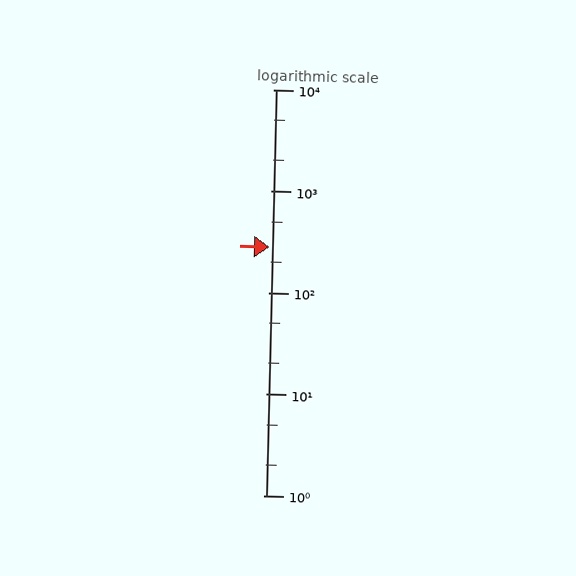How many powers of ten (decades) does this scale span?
The scale spans 4 decades, from 1 to 10000.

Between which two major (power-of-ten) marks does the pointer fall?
The pointer is between 100 and 1000.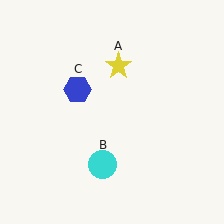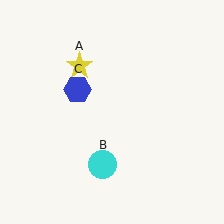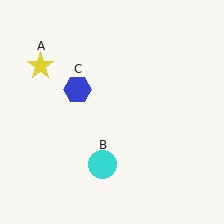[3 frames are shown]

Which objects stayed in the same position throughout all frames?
Cyan circle (object B) and blue hexagon (object C) remained stationary.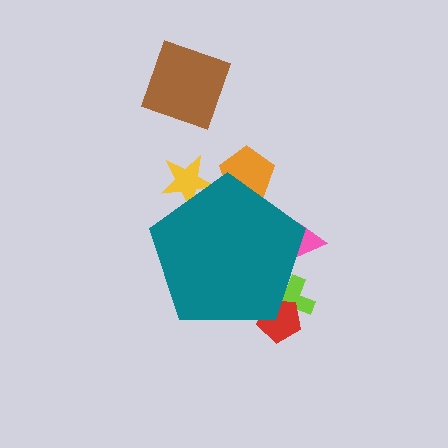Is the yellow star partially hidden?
Yes, the yellow star is partially hidden behind the teal pentagon.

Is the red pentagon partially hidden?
Yes, the red pentagon is partially hidden behind the teal pentagon.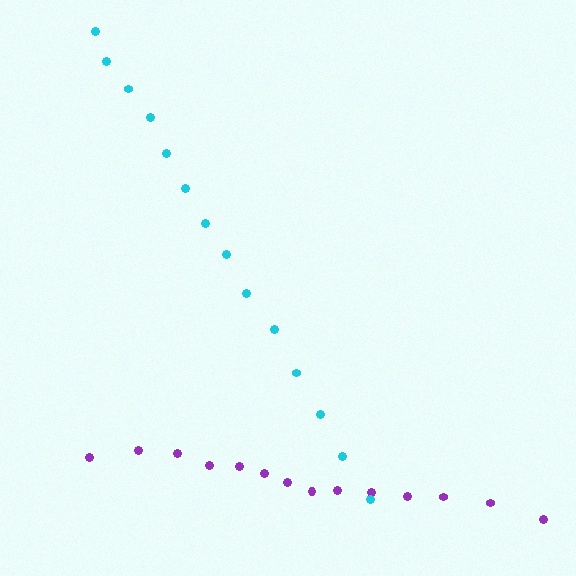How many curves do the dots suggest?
There are 2 distinct paths.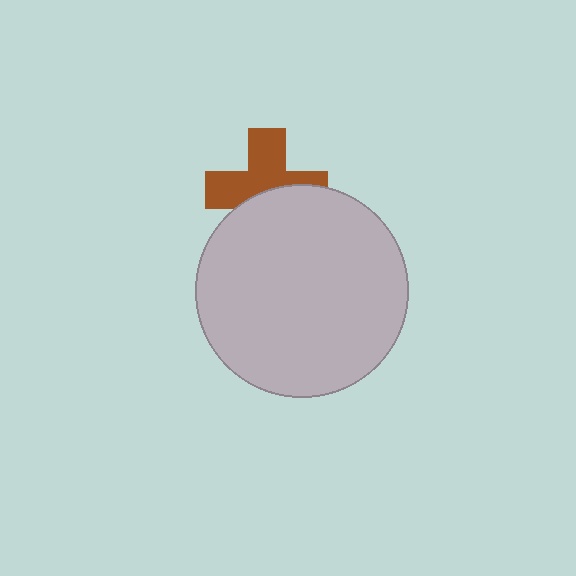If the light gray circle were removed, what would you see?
You would see the complete brown cross.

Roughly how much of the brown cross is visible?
About half of it is visible (roughly 57%).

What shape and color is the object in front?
The object in front is a light gray circle.